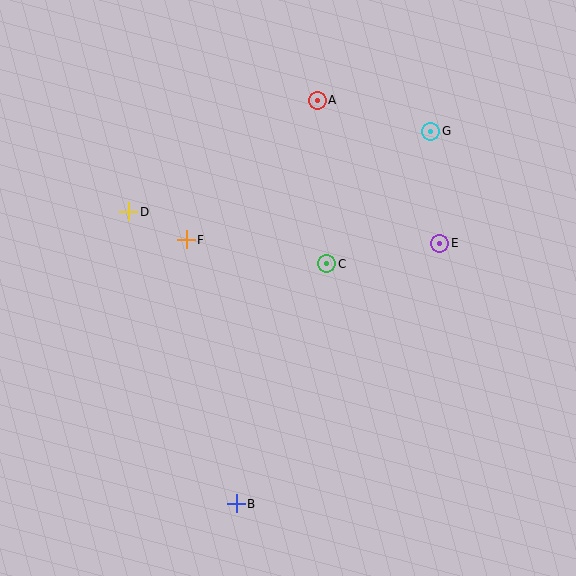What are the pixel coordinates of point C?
Point C is at (327, 264).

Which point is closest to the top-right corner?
Point G is closest to the top-right corner.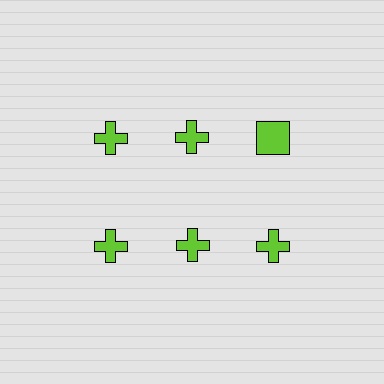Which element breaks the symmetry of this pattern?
The lime square in the top row, center column breaks the symmetry. All other shapes are lime crosses.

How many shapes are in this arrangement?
There are 6 shapes arranged in a grid pattern.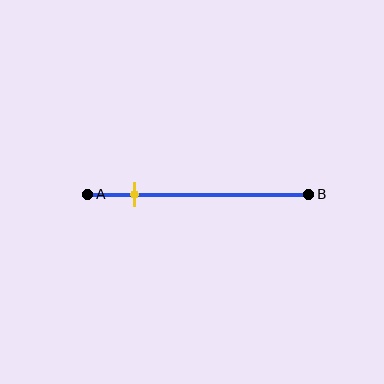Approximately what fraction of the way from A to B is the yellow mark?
The yellow mark is approximately 20% of the way from A to B.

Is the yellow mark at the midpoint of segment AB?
No, the mark is at about 20% from A, not at the 50% midpoint.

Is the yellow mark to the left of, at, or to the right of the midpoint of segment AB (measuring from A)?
The yellow mark is to the left of the midpoint of segment AB.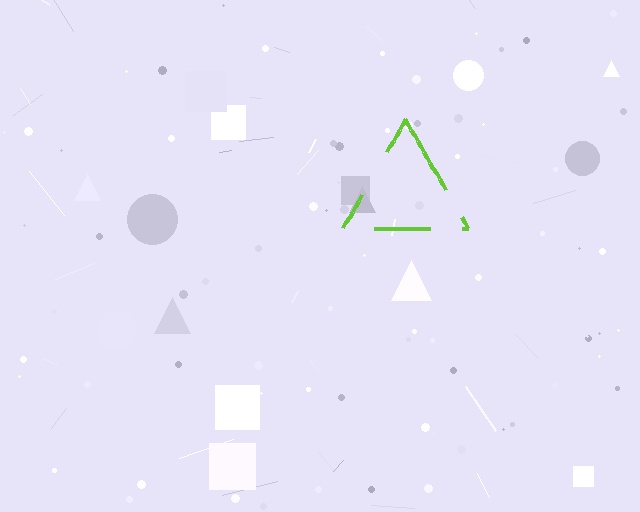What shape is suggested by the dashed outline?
The dashed outline suggests a triangle.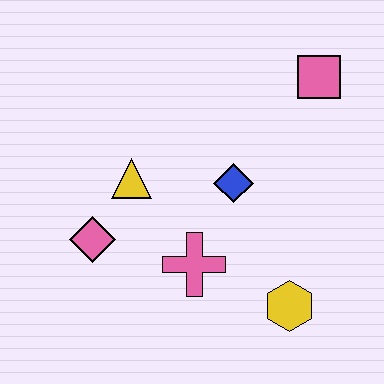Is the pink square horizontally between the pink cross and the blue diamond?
No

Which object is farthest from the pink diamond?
The pink square is farthest from the pink diamond.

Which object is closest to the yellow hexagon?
The pink cross is closest to the yellow hexagon.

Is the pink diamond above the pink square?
No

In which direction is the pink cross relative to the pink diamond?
The pink cross is to the right of the pink diamond.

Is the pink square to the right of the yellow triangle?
Yes